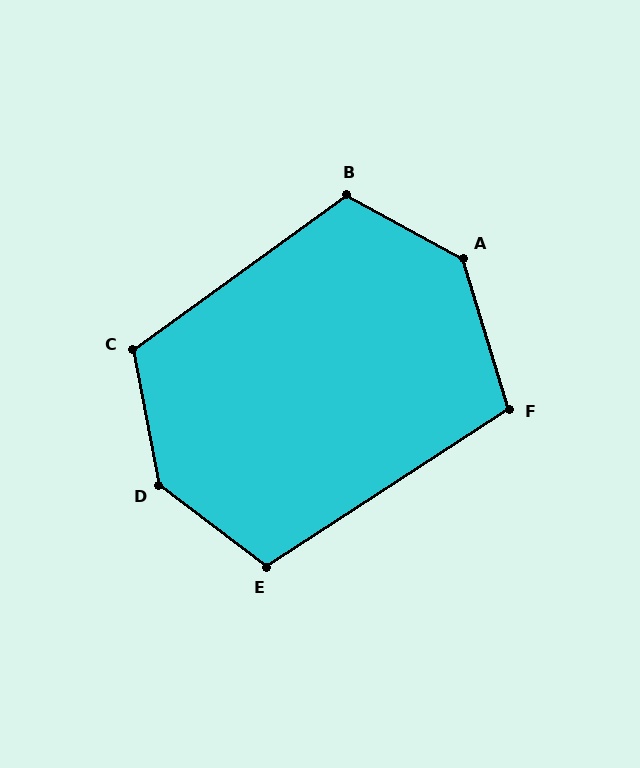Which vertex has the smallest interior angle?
F, at approximately 106 degrees.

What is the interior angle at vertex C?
Approximately 115 degrees (obtuse).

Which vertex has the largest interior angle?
D, at approximately 138 degrees.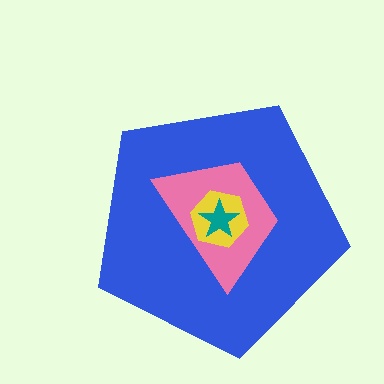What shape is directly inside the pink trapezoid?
The yellow hexagon.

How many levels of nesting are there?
4.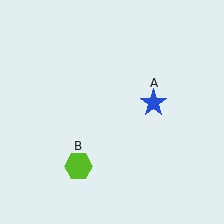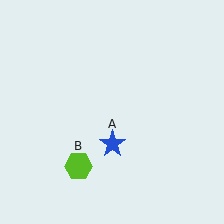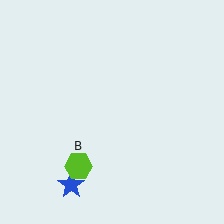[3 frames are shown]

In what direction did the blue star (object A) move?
The blue star (object A) moved down and to the left.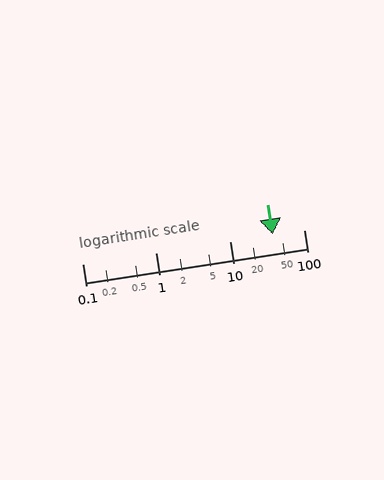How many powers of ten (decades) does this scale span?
The scale spans 3 decades, from 0.1 to 100.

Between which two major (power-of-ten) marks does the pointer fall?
The pointer is between 10 and 100.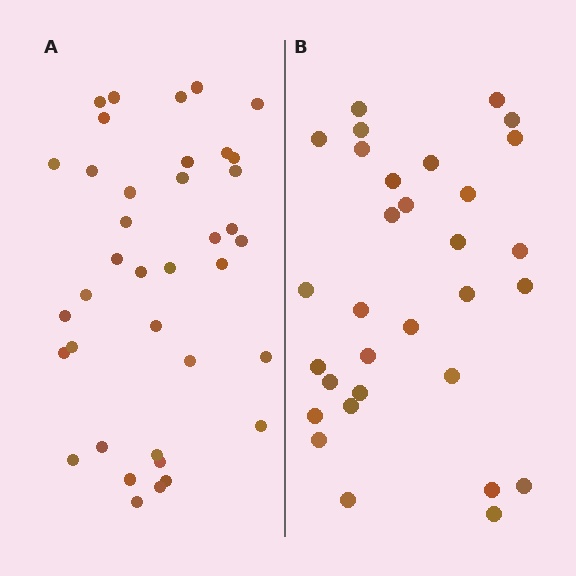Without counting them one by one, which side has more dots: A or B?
Region A (the left region) has more dots.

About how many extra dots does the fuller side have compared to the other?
Region A has roughly 8 or so more dots than region B.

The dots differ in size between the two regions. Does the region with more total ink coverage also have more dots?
No. Region B has more total ink coverage because its dots are larger, but region A actually contains more individual dots. Total area can be misleading — the number of items is what matters here.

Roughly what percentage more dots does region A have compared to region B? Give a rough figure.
About 25% more.